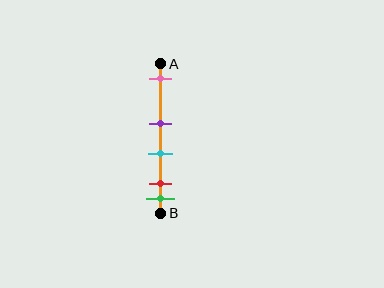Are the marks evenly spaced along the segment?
No, the marks are not evenly spaced.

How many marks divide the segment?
There are 5 marks dividing the segment.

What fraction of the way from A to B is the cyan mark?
The cyan mark is approximately 60% (0.6) of the way from A to B.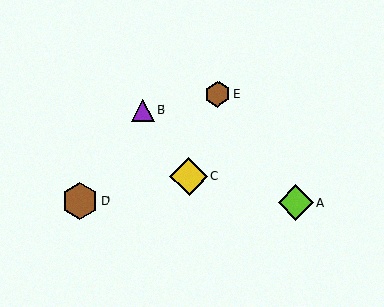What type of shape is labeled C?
Shape C is a yellow diamond.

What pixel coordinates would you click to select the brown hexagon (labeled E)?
Click at (217, 94) to select the brown hexagon E.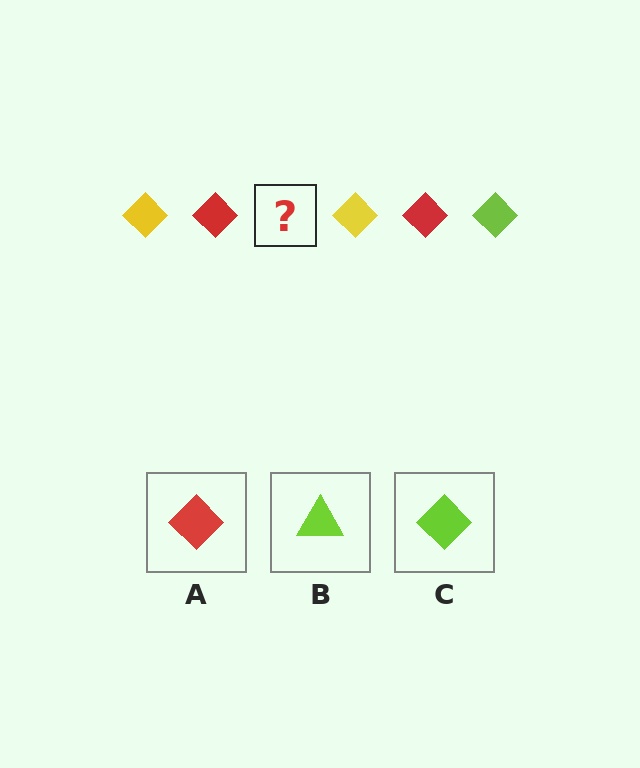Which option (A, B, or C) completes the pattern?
C.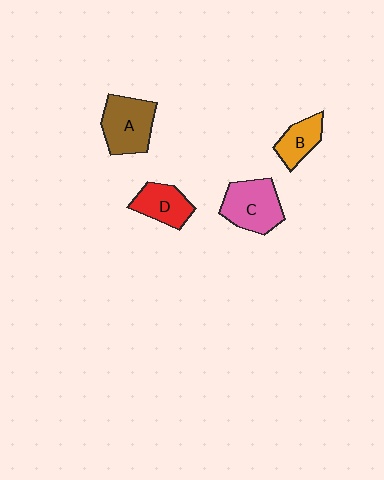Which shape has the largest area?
Shape C (pink).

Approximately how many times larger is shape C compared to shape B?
Approximately 1.7 times.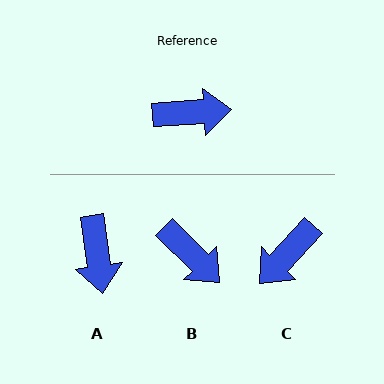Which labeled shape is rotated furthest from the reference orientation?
C, about 137 degrees away.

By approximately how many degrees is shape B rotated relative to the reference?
Approximately 48 degrees clockwise.